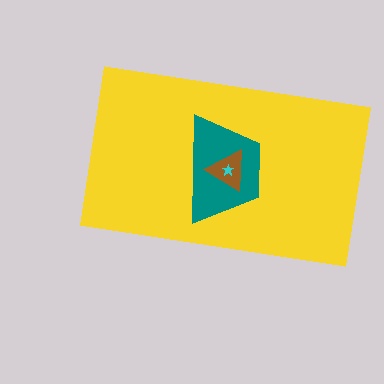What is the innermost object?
The cyan star.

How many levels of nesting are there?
4.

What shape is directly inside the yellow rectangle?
The teal trapezoid.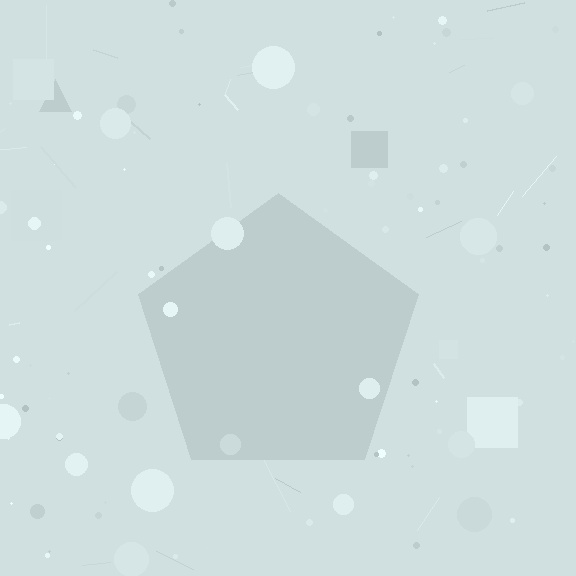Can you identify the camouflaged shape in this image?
The camouflaged shape is a pentagon.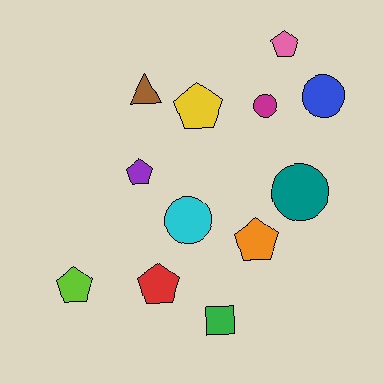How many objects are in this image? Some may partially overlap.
There are 12 objects.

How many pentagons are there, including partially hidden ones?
There are 6 pentagons.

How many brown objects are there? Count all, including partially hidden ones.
There is 1 brown object.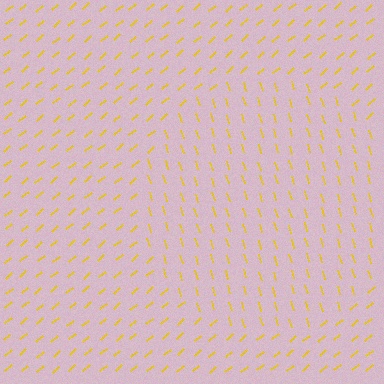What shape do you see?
I see a circle.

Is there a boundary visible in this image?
Yes, there is a texture boundary formed by a change in line orientation.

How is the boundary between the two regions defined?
The boundary is defined purely by a change in line orientation (approximately 66 degrees difference). All lines are the same color and thickness.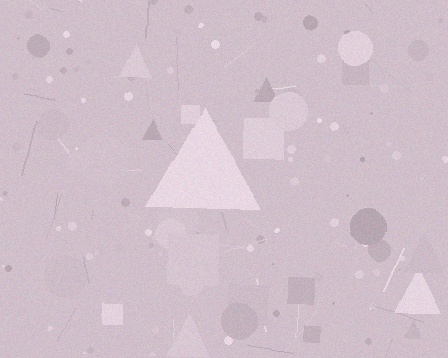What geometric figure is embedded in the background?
A triangle is embedded in the background.